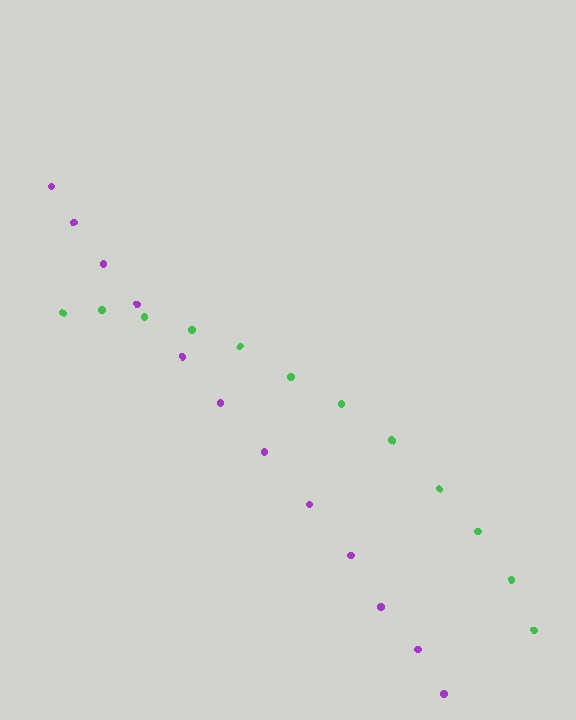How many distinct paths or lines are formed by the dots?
There are 2 distinct paths.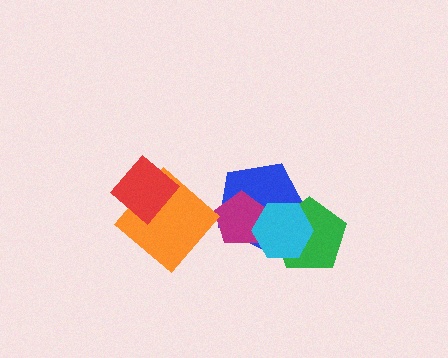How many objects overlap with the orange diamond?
1 object overlaps with the orange diamond.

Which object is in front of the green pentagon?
The cyan hexagon is in front of the green pentagon.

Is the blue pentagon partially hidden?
Yes, it is partially covered by another shape.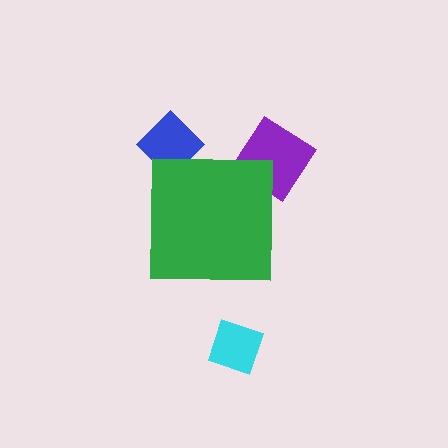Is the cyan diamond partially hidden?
No, the cyan diamond is fully visible.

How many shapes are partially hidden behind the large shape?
2 shapes are partially hidden.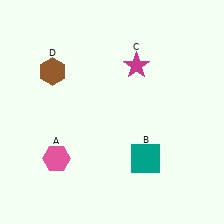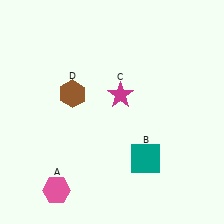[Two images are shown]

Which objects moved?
The objects that moved are: the pink hexagon (A), the magenta star (C), the brown hexagon (D).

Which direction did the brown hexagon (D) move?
The brown hexagon (D) moved down.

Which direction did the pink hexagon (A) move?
The pink hexagon (A) moved down.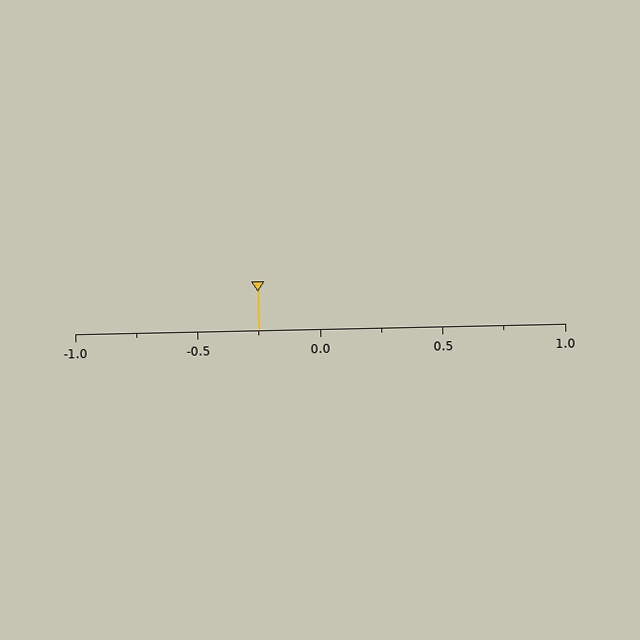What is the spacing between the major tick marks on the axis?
The major ticks are spaced 0.5 apart.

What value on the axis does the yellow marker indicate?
The marker indicates approximately -0.25.